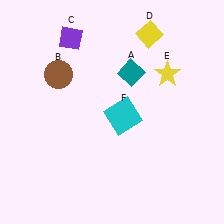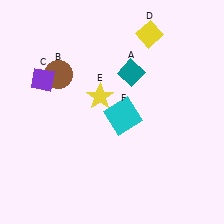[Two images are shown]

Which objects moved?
The objects that moved are: the purple diamond (C), the yellow star (E).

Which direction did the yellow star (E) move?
The yellow star (E) moved left.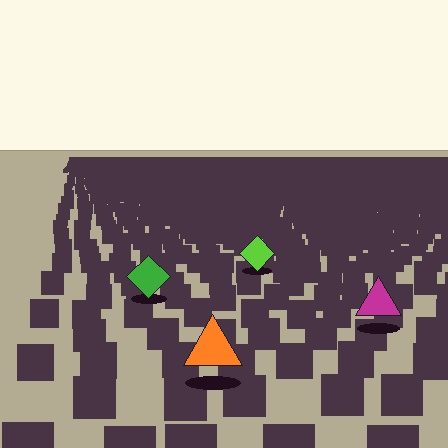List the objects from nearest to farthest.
From nearest to farthest: the orange triangle, the magenta triangle, the green diamond, the lime diamond.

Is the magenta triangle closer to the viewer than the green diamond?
Yes. The magenta triangle is closer — you can tell from the texture gradient: the ground texture is coarser near it.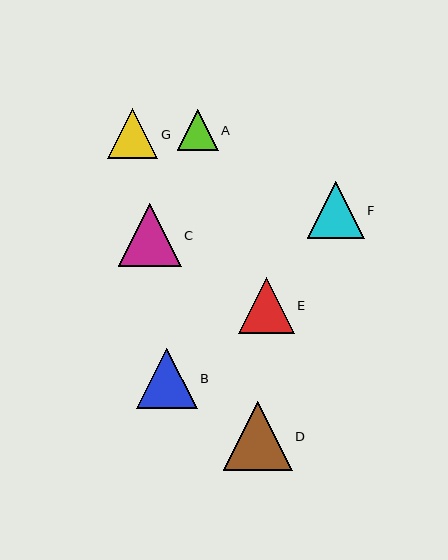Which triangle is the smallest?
Triangle A is the smallest with a size of approximately 41 pixels.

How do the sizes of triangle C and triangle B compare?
Triangle C and triangle B are approximately the same size.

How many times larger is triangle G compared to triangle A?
Triangle G is approximately 1.2 times the size of triangle A.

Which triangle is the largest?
Triangle D is the largest with a size of approximately 69 pixels.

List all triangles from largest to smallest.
From largest to smallest: D, C, B, F, E, G, A.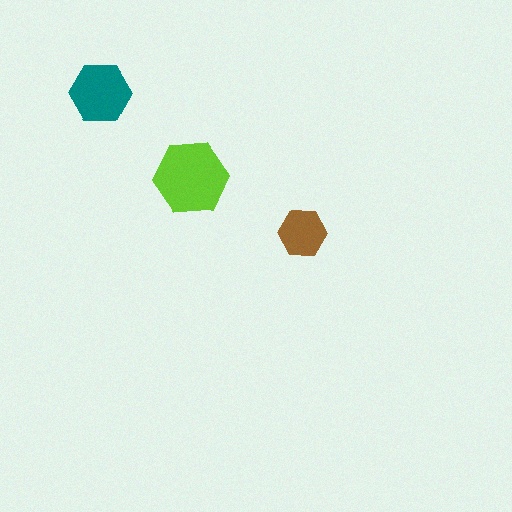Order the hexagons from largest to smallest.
the lime one, the teal one, the brown one.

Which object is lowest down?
The brown hexagon is bottommost.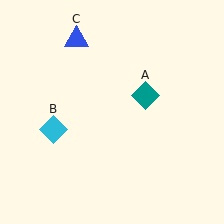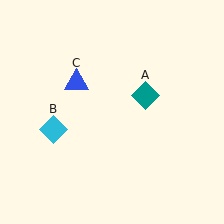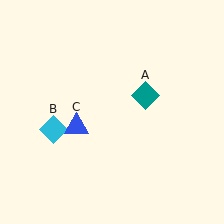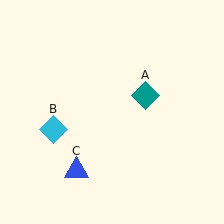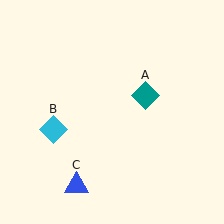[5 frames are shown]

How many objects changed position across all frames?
1 object changed position: blue triangle (object C).